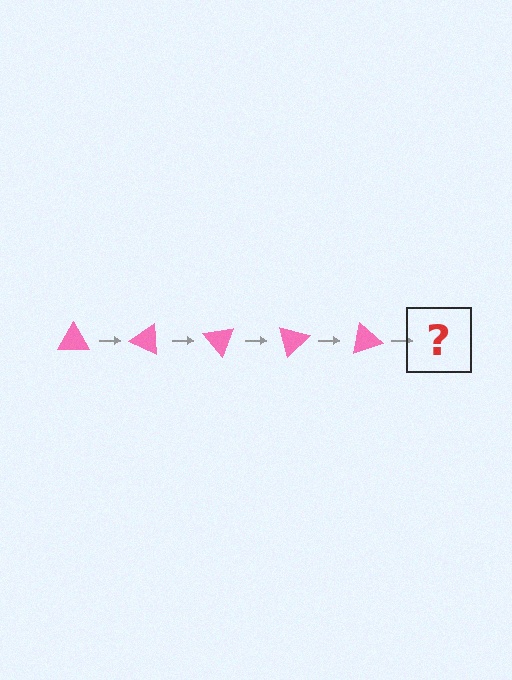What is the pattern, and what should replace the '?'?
The pattern is that the triangle rotates 25 degrees each step. The '?' should be a pink triangle rotated 125 degrees.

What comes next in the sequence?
The next element should be a pink triangle rotated 125 degrees.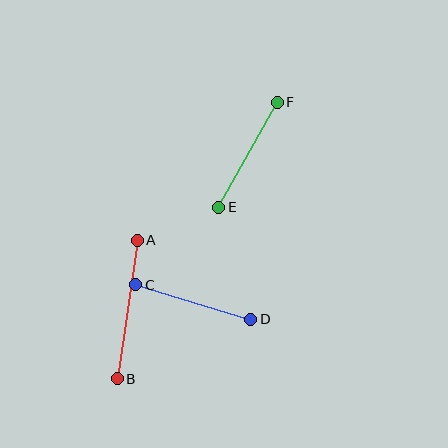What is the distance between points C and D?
The distance is approximately 120 pixels.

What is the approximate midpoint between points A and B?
The midpoint is at approximately (127, 310) pixels.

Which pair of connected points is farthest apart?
Points A and B are farthest apart.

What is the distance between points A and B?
The distance is approximately 140 pixels.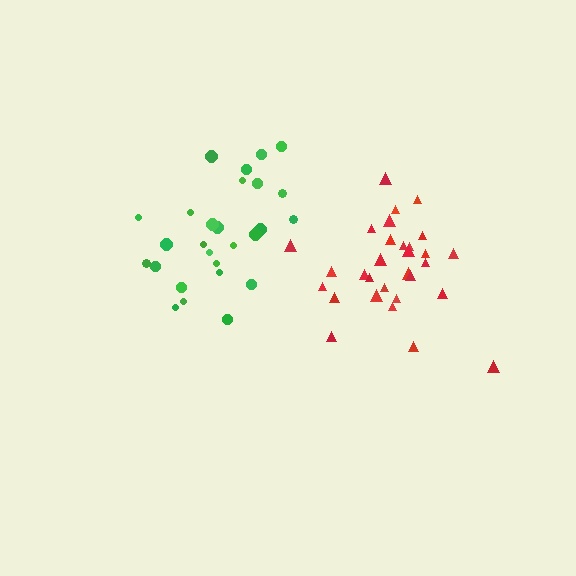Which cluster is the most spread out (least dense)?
Green.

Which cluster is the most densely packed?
Red.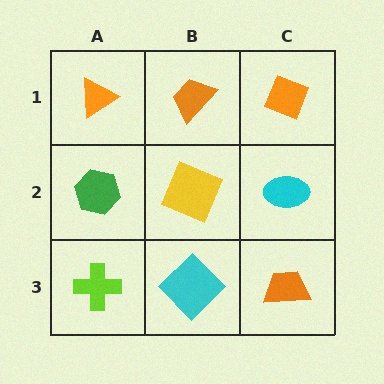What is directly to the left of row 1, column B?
An orange triangle.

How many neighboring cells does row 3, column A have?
2.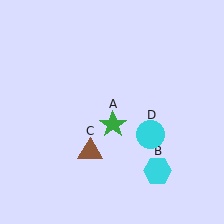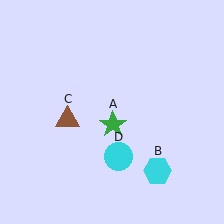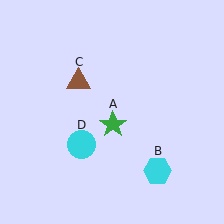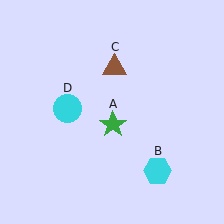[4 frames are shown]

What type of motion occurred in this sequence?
The brown triangle (object C), cyan circle (object D) rotated clockwise around the center of the scene.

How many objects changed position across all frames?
2 objects changed position: brown triangle (object C), cyan circle (object D).